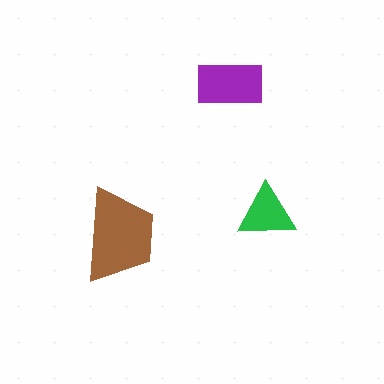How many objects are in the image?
There are 3 objects in the image.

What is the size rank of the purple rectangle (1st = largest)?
2nd.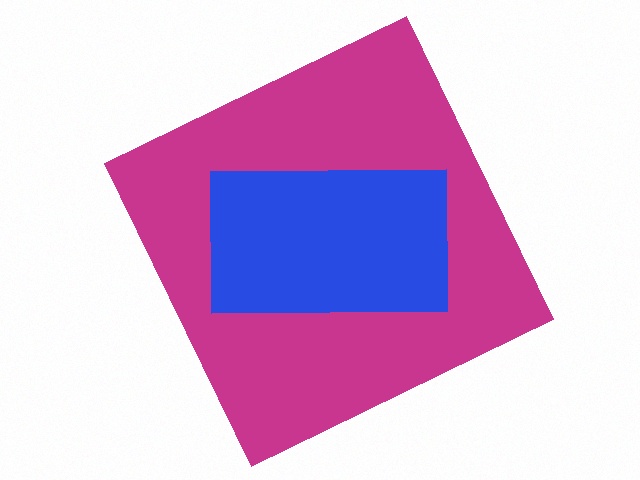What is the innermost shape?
The blue rectangle.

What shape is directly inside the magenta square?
The blue rectangle.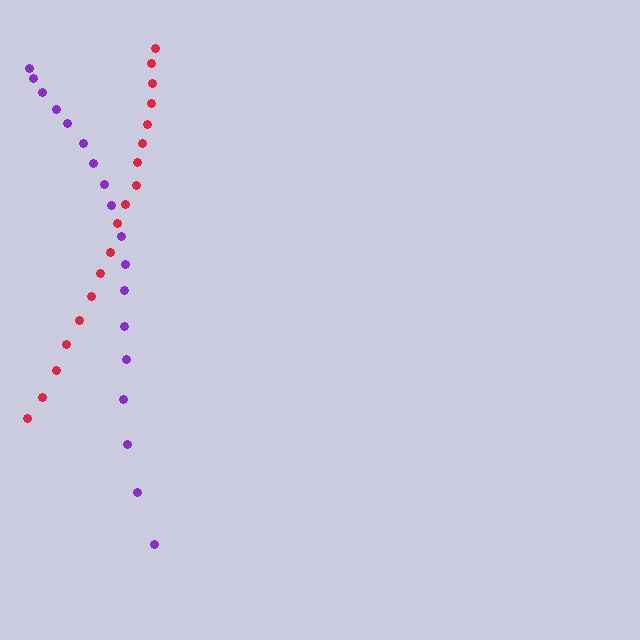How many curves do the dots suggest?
There are 2 distinct paths.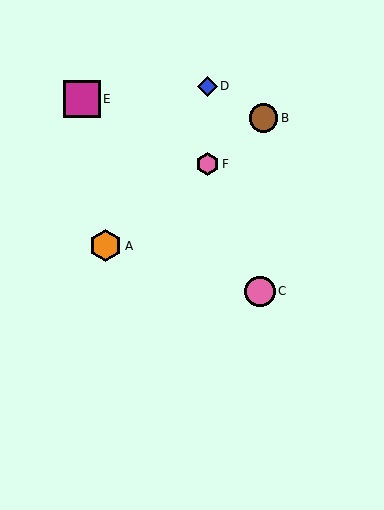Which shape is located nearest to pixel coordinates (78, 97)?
The magenta square (labeled E) at (82, 99) is nearest to that location.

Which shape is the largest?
The magenta square (labeled E) is the largest.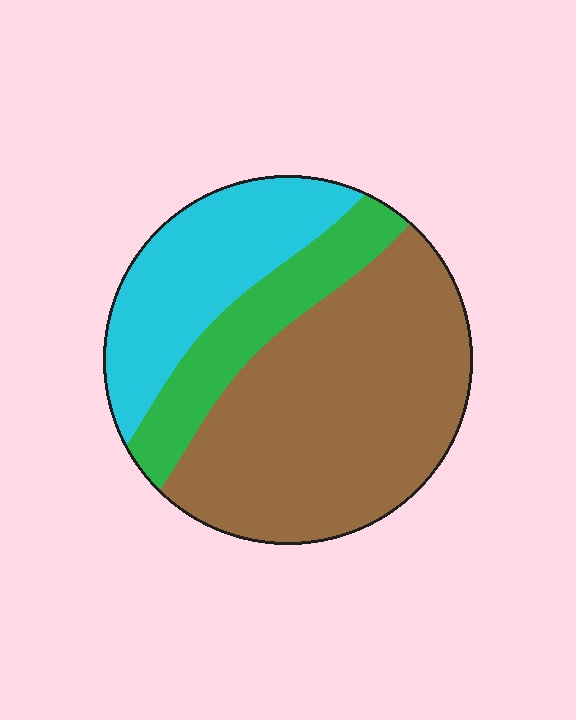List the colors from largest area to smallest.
From largest to smallest: brown, cyan, green.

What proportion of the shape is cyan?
Cyan covers about 25% of the shape.